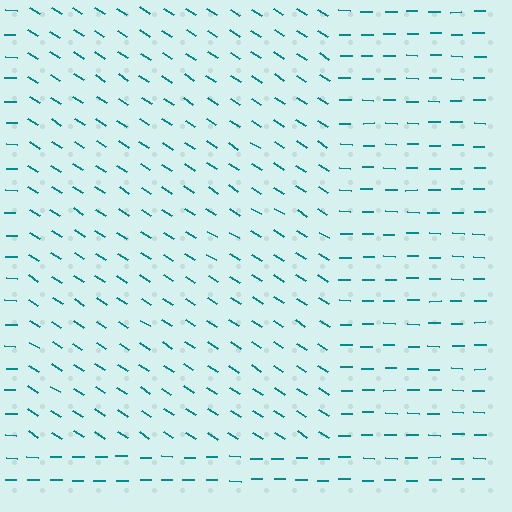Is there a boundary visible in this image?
Yes, there is a texture boundary formed by a change in line orientation.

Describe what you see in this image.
The image is filled with small teal line segments. A rectangle region in the image has lines oriented differently from the surrounding lines, creating a visible texture boundary.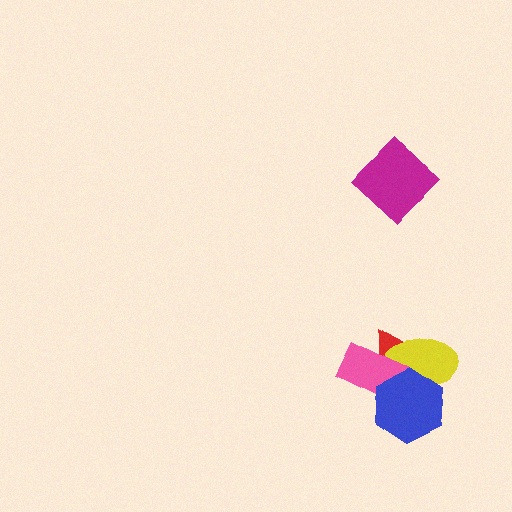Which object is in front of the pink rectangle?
The blue hexagon is in front of the pink rectangle.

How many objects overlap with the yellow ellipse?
3 objects overlap with the yellow ellipse.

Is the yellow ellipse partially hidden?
Yes, it is partially covered by another shape.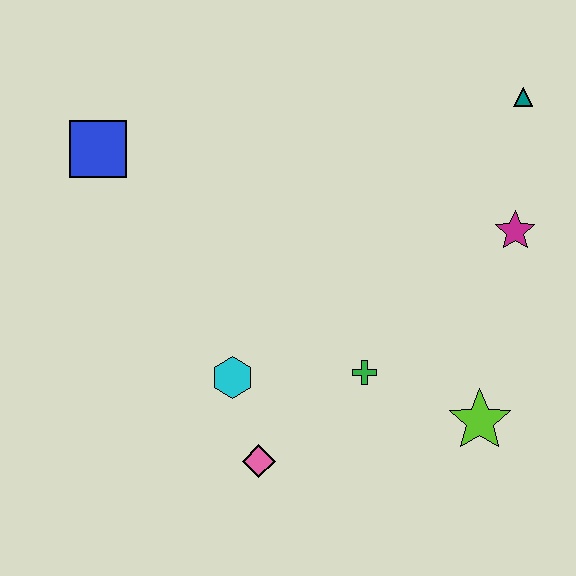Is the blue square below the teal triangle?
Yes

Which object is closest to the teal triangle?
The magenta star is closest to the teal triangle.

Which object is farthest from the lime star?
The blue square is farthest from the lime star.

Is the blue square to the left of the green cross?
Yes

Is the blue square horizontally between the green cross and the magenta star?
No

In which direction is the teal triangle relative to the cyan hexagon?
The teal triangle is to the right of the cyan hexagon.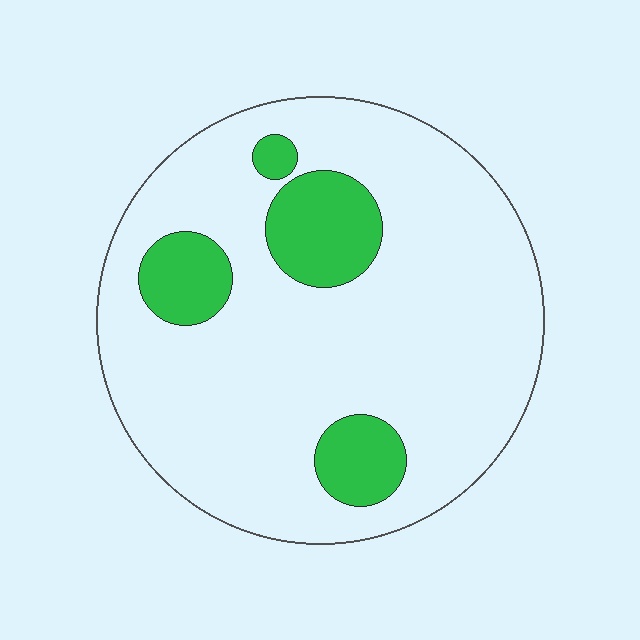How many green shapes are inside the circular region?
4.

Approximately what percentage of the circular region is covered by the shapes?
Approximately 15%.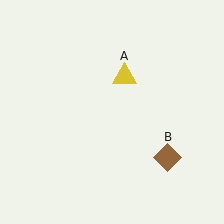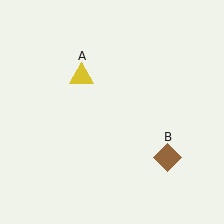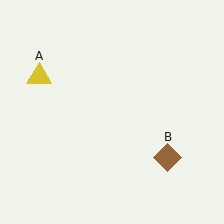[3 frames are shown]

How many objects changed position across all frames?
1 object changed position: yellow triangle (object A).